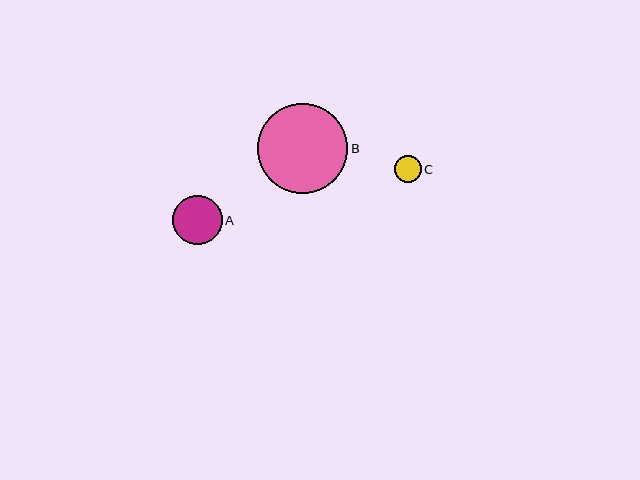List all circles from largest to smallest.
From largest to smallest: B, A, C.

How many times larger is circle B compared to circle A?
Circle B is approximately 1.8 times the size of circle A.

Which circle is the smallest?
Circle C is the smallest with a size of approximately 27 pixels.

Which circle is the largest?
Circle B is the largest with a size of approximately 90 pixels.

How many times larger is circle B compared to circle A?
Circle B is approximately 1.8 times the size of circle A.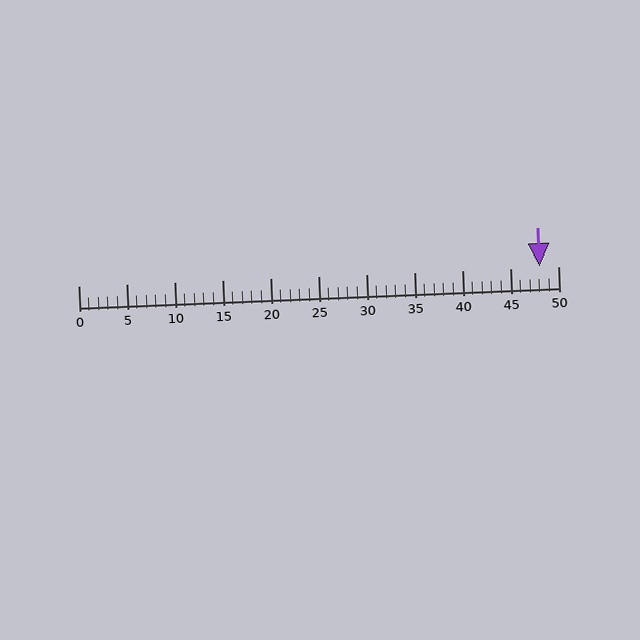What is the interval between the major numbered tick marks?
The major tick marks are spaced 5 units apart.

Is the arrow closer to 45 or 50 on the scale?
The arrow is closer to 50.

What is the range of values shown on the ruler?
The ruler shows values from 0 to 50.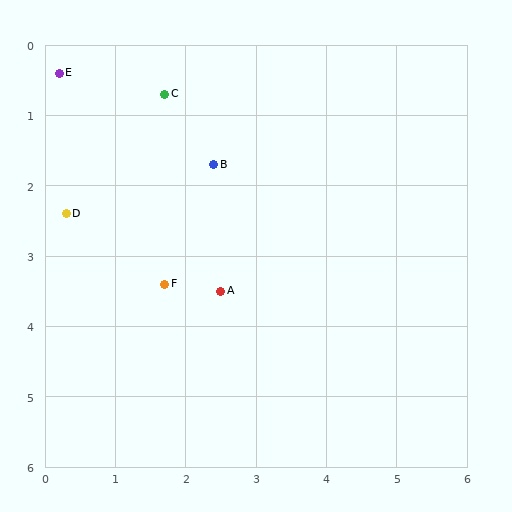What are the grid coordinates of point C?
Point C is at approximately (1.7, 0.7).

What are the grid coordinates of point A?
Point A is at approximately (2.5, 3.5).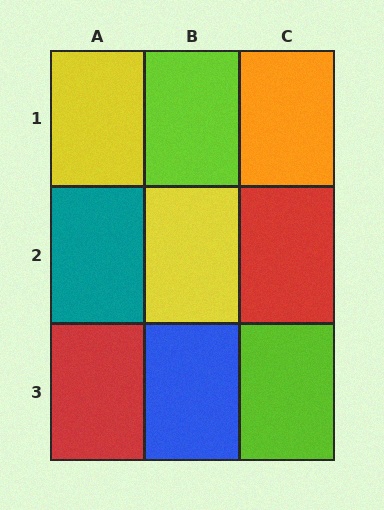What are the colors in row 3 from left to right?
Red, blue, lime.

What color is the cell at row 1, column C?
Orange.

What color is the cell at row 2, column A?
Teal.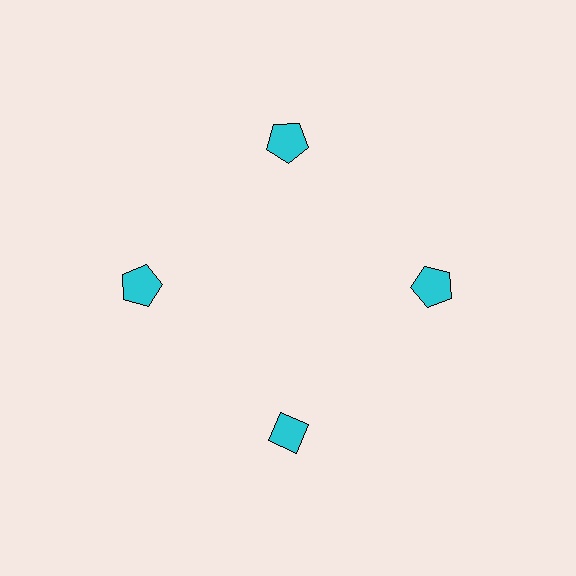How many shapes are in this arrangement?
There are 4 shapes arranged in a ring pattern.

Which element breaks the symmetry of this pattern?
The cyan diamond at roughly the 6 o'clock position breaks the symmetry. All other shapes are cyan pentagons.